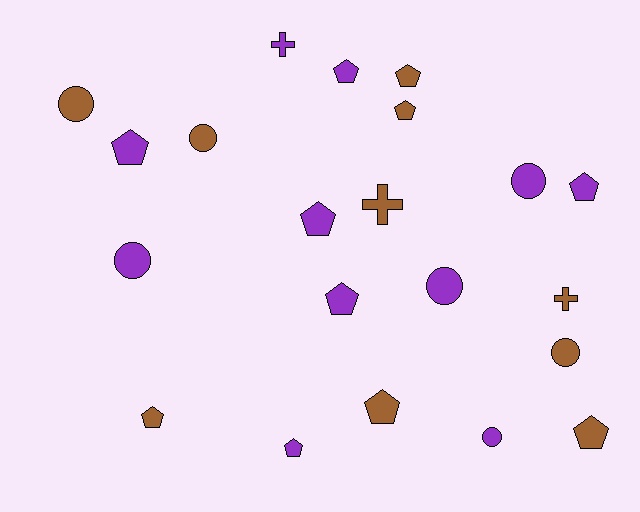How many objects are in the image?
There are 21 objects.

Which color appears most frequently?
Purple, with 11 objects.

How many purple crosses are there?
There is 1 purple cross.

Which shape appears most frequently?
Pentagon, with 11 objects.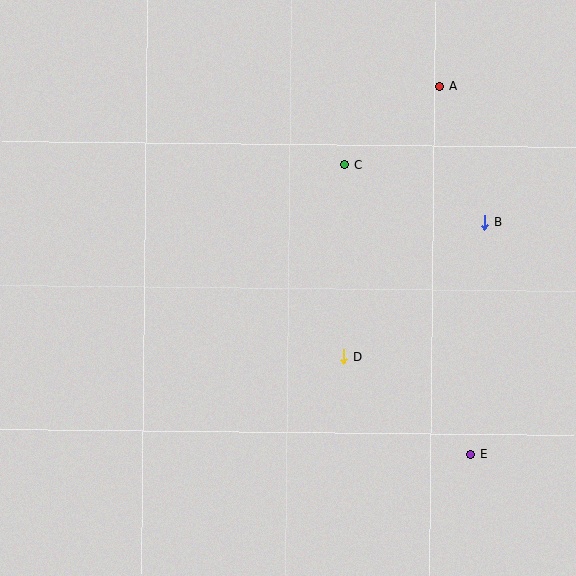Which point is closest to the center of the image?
Point D at (344, 356) is closest to the center.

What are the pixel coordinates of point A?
Point A is at (440, 86).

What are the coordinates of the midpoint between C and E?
The midpoint between C and E is at (408, 309).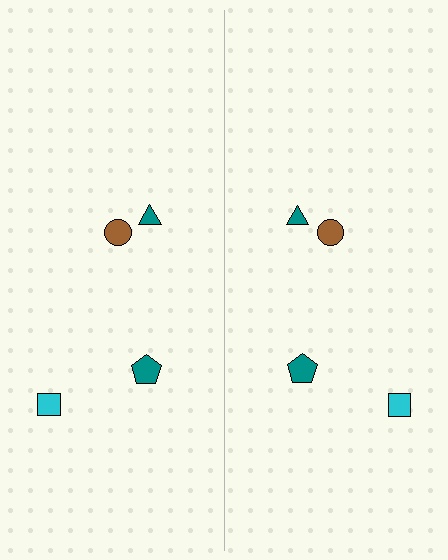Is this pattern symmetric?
Yes, this pattern has bilateral (reflection) symmetry.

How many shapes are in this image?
There are 8 shapes in this image.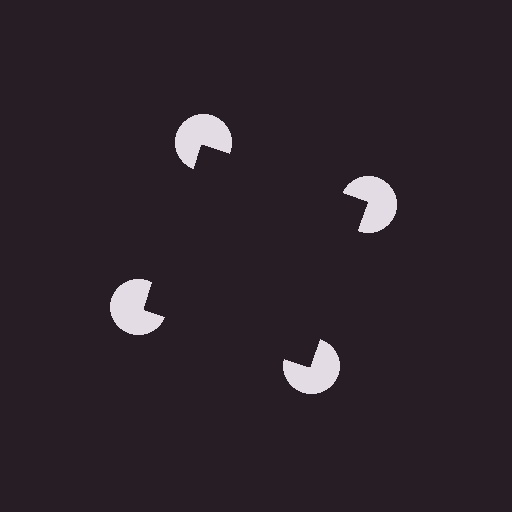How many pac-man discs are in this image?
There are 4 — one at each vertex of the illusory square.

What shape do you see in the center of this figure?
An illusory square — its edges are inferred from the aligned wedge cuts in the pac-man discs, not physically drawn.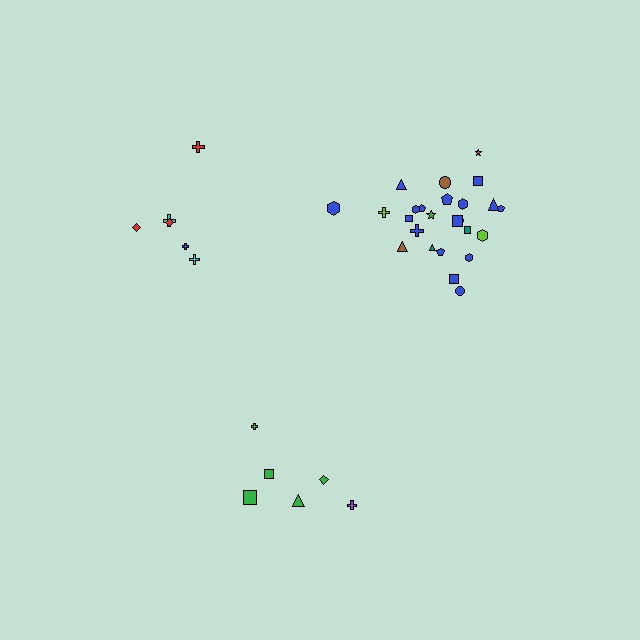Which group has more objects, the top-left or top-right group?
The top-right group.